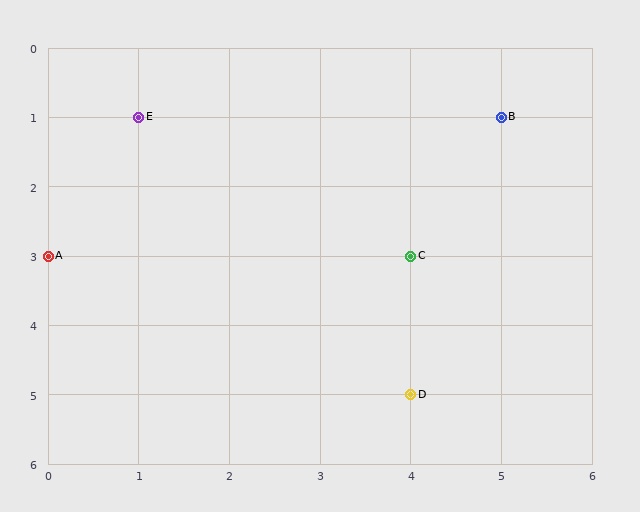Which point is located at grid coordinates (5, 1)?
Point B is at (5, 1).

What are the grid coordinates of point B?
Point B is at grid coordinates (5, 1).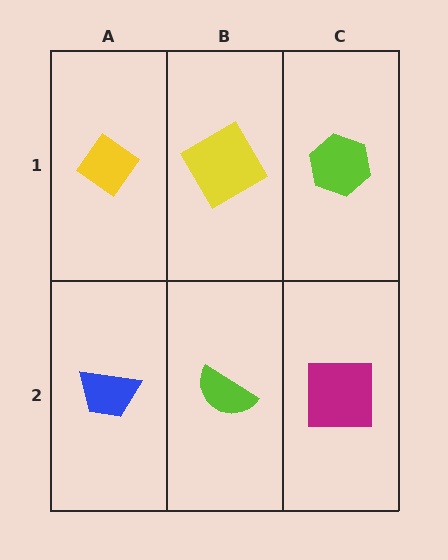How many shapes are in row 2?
3 shapes.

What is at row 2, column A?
A blue trapezoid.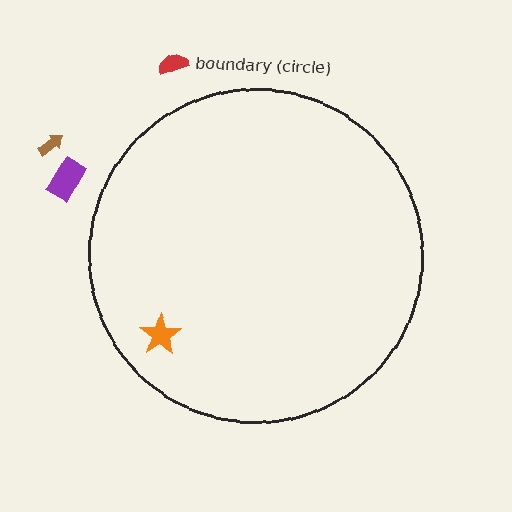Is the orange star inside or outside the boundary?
Inside.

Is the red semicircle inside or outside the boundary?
Outside.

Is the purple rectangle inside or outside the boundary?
Outside.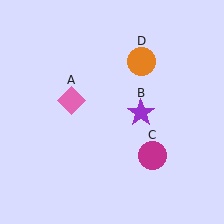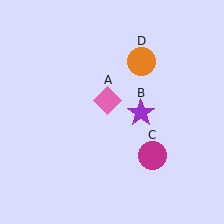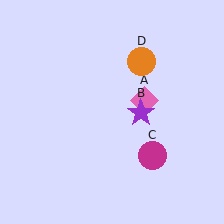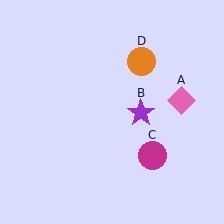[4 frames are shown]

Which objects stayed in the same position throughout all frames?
Purple star (object B) and magenta circle (object C) and orange circle (object D) remained stationary.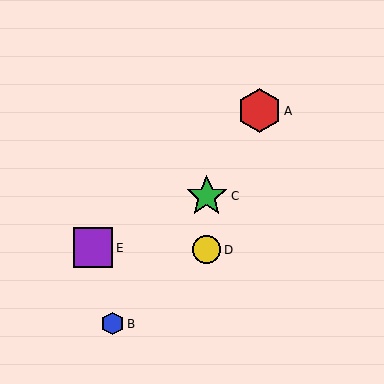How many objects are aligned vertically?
2 objects (C, D) are aligned vertically.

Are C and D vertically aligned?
Yes, both are at x≈207.